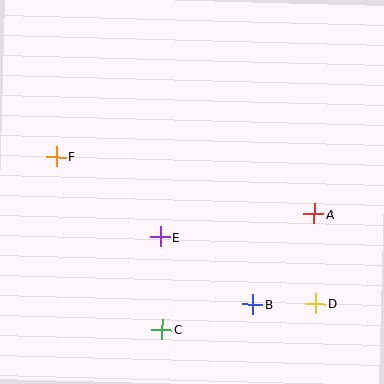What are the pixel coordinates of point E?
Point E is at (160, 237).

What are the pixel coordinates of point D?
Point D is at (316, 303).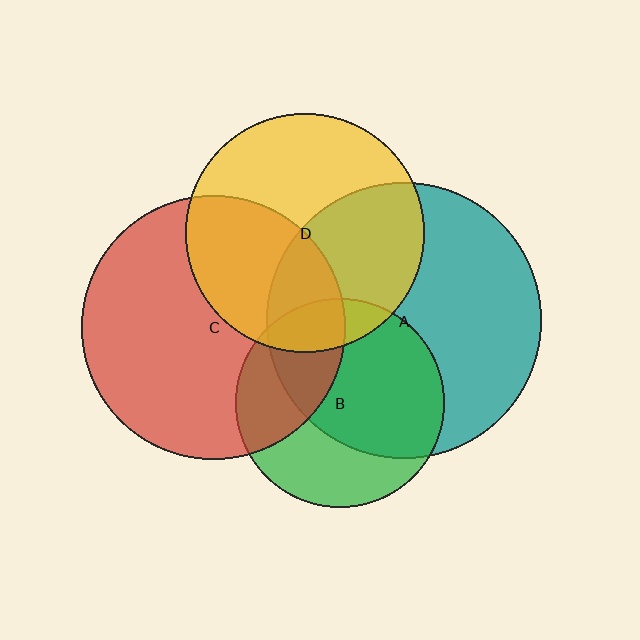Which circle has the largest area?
Circle A (teal).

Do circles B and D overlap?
Yes.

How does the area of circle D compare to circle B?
Approximately 1.3 times.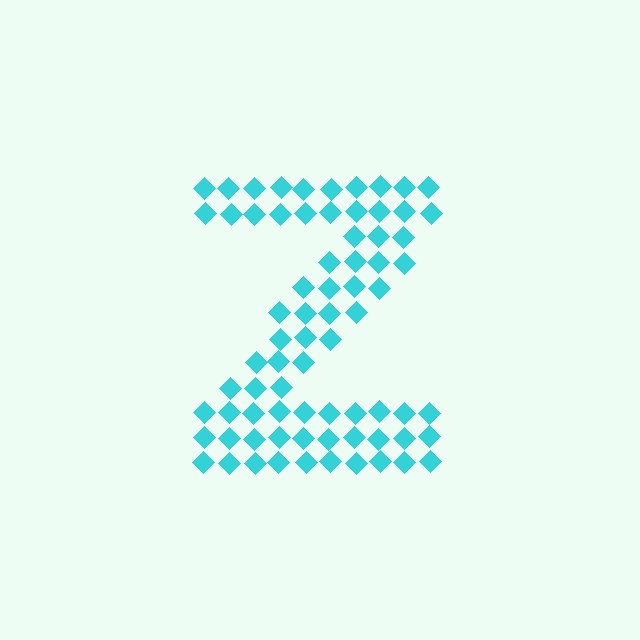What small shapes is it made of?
It is made of small diamonds.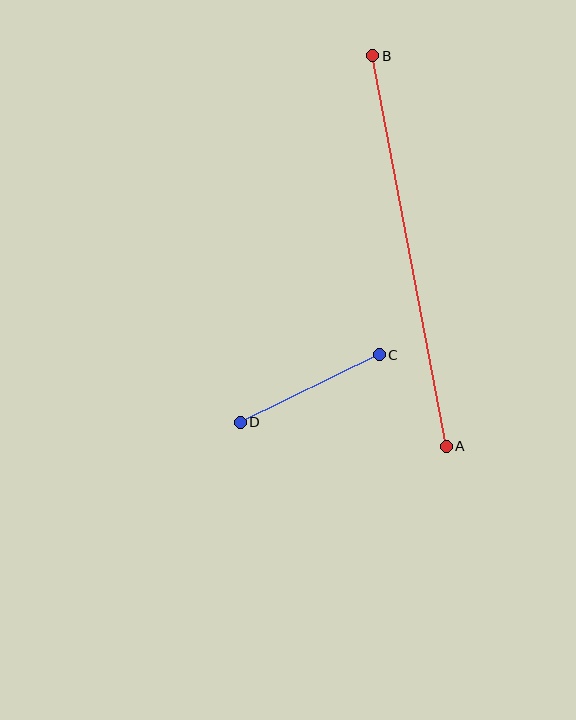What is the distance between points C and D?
The distance is approximately 154 pixels.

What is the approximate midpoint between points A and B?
The midpoint is at approximately (410, 251) pixels.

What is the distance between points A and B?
The distance is approximately 398 pixels.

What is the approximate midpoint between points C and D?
The midpoint is at approximately (310, 389) pixels.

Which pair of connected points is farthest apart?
Points A and B are farthest apart.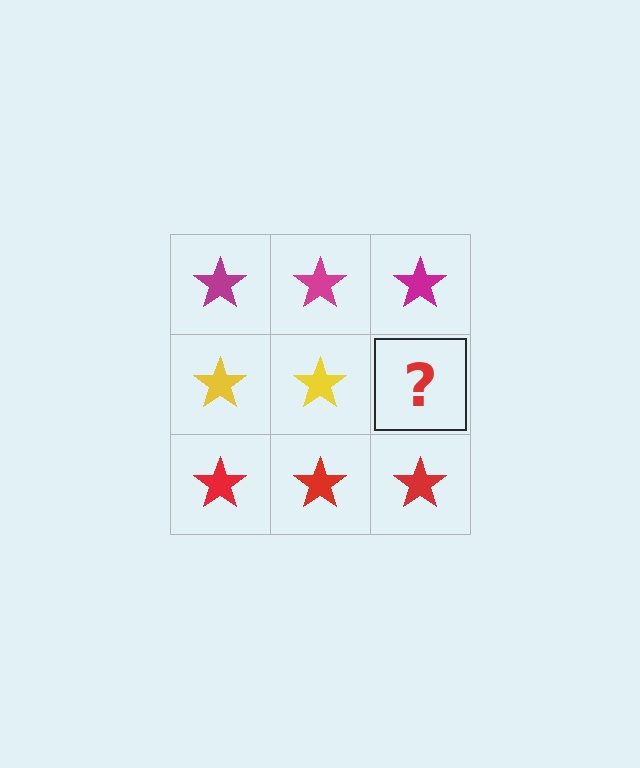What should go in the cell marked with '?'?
The missing cell should contain a yellow star.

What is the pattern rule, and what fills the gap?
The rule is that each row has a consistent color. The gap should be filled with a yellow star.